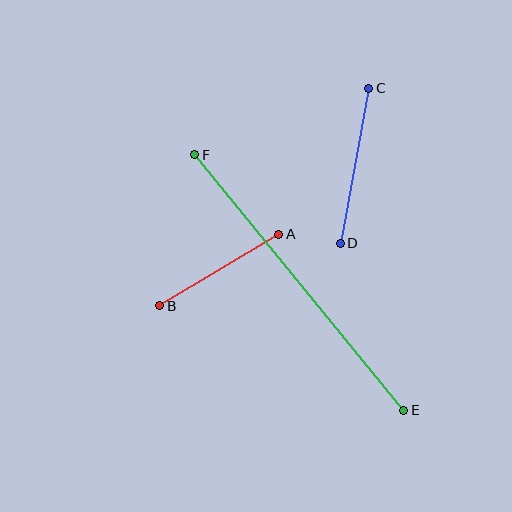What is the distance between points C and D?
The distance is approximately 158 pixels.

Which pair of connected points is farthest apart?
Points E and F are farthest apart.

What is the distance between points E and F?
The distance is approximately 330 pixels.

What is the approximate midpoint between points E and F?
The midpoint is at approximately (299, 283) pixels.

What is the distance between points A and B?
The distance is approximately 139 pixels.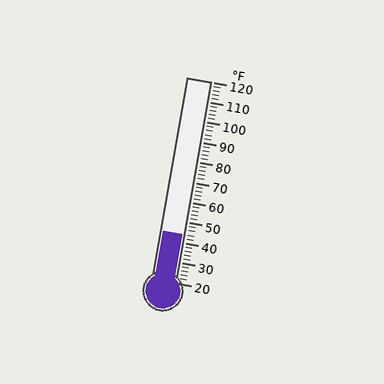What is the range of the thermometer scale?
The thermometer scale ranges from 20°F to 120°F.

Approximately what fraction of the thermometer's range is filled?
The thermometer is filled to approximately 25% of its range.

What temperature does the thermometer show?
The thermometer shows approximately 44°F.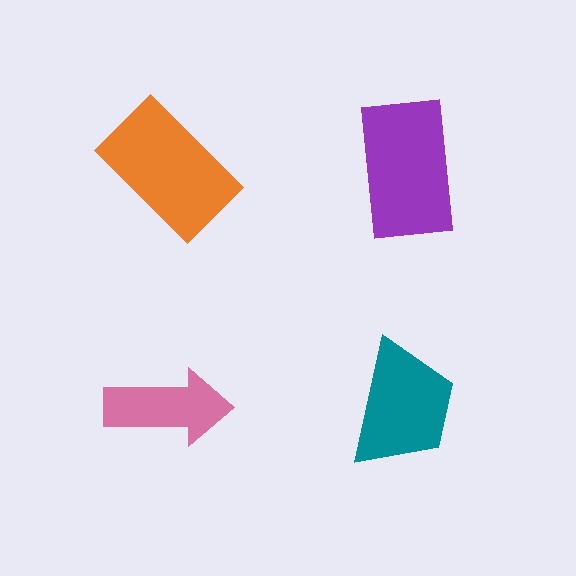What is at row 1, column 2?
A purple rectangle.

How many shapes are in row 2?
2 shapes.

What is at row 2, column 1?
A pink arrow.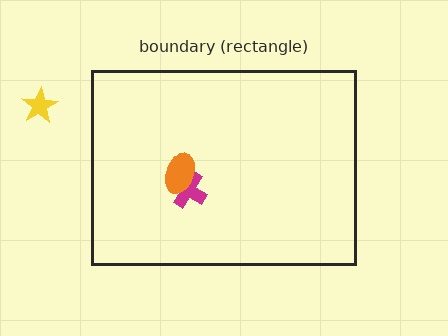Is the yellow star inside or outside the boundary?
Outside.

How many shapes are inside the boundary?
2 inside, 1 outside.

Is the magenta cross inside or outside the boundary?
Inside.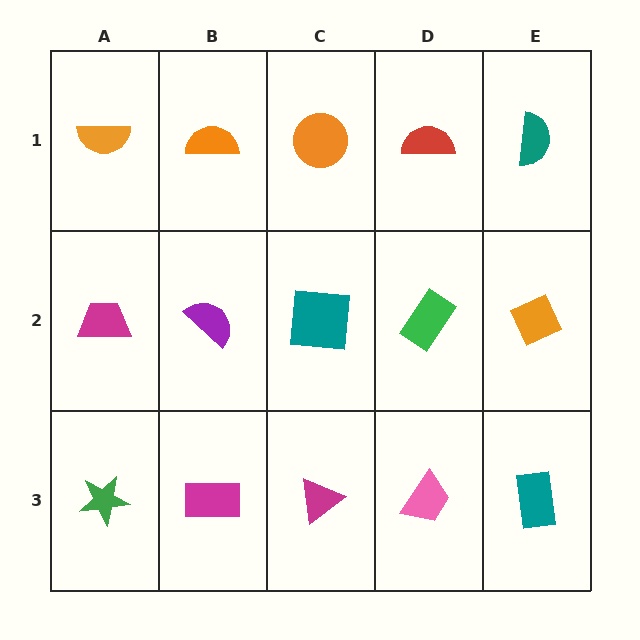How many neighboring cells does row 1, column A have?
2.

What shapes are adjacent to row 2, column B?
An orange semicircle (row 1, column B), a magenta rectangle (row 3, column B), a magenta trapezoid (row 2, column A), a teal square (row 2, column C).